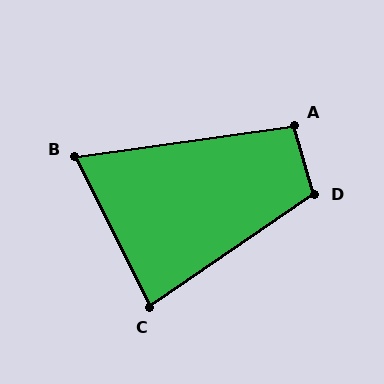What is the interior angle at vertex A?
Approximately 98 degrees (obtuse).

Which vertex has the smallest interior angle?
B, at approximately 72 degrees.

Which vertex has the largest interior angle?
D, at approximately 108 degrees.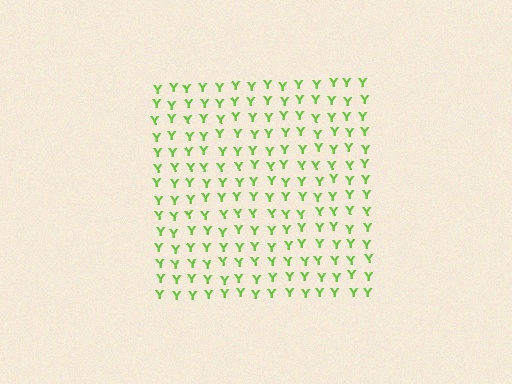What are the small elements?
The small elements are letter Y's.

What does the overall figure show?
The overall figure shows a square.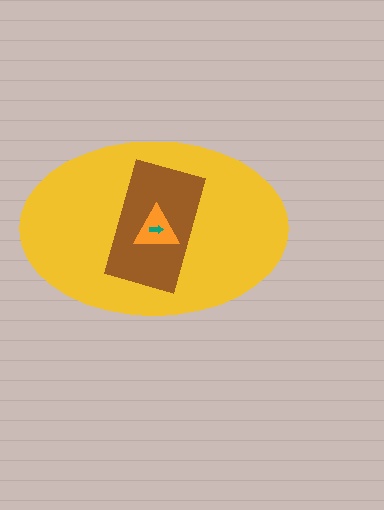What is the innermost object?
The teal arrow.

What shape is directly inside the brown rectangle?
The orange triangle.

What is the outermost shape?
The yellow ellipse.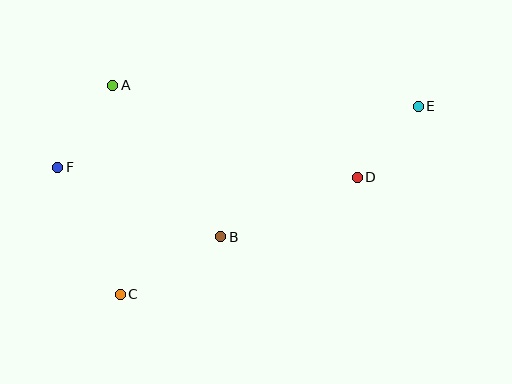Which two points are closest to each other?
Points D and E are closest to each other.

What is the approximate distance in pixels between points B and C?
The distance between B and C is approximately 116 pixels.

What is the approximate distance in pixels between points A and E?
The distance between A and E is approximately 306 pixels.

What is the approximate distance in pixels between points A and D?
The distance between A and D is approximately 261 pixels.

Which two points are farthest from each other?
Points E and F are farthest from each other.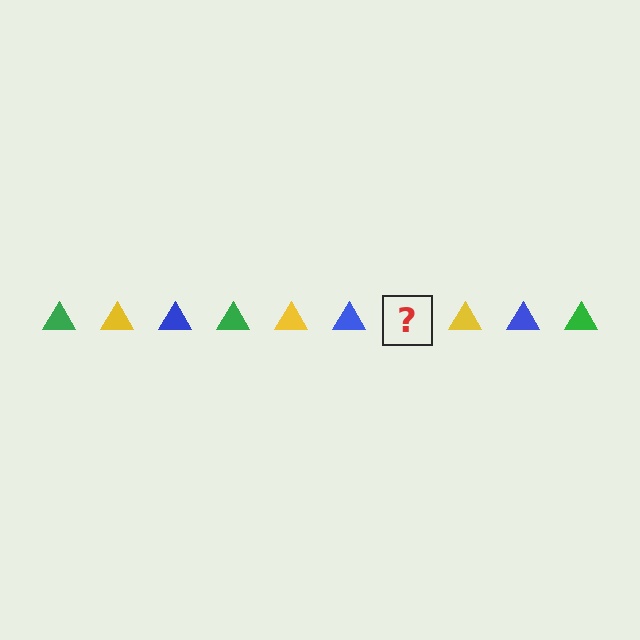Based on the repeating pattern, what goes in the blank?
The blank should be a green triangle.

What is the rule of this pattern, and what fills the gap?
The rule is that the pattern cycles through green, yellow, blue triangles. The gap should be filled with a green triangle.